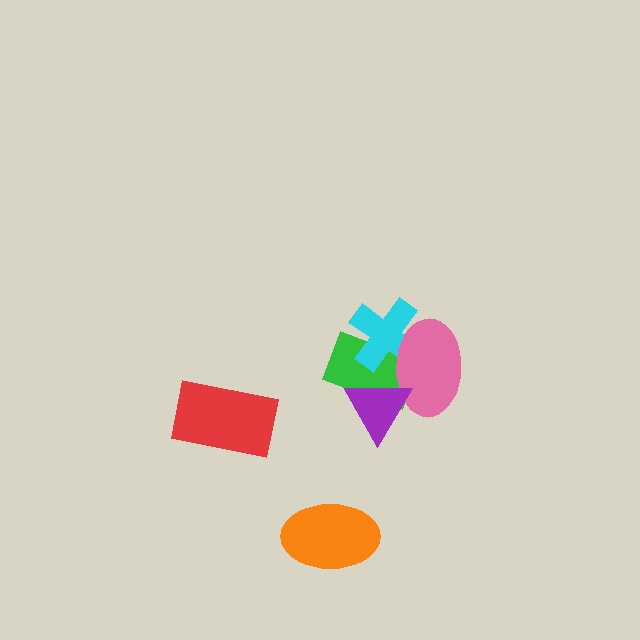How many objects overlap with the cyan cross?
2 objects overlap with the cyan cross.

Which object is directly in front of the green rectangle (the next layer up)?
The cyan cross is directly in front of the green rectangle.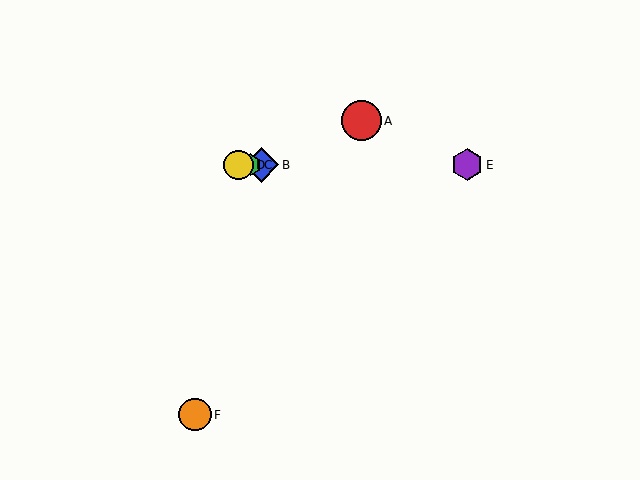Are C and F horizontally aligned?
No, C is at y≈165 and F is at y≈415.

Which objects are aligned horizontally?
Objects B, C, D, E are aligned horizontally.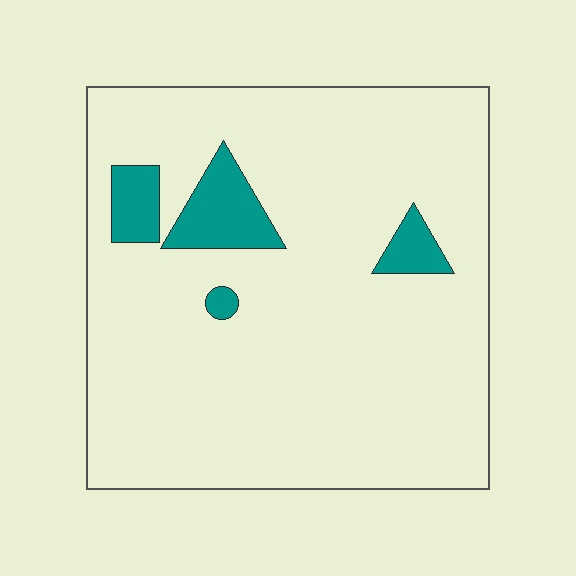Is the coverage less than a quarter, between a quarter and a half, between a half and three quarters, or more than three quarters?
Less than a quarter.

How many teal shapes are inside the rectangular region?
4.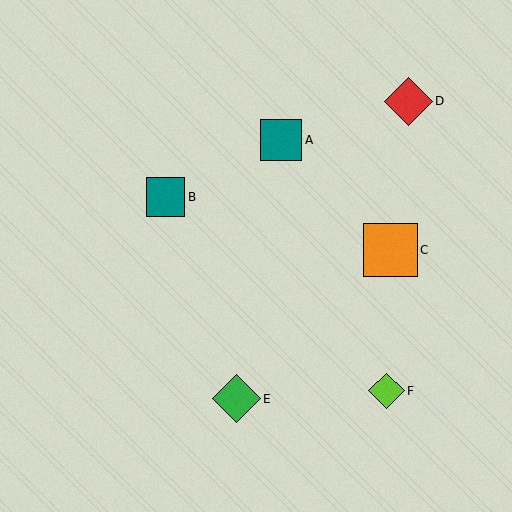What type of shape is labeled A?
Shape A is a teal square.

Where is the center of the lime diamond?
The center of the lime diamond is at (386, 391).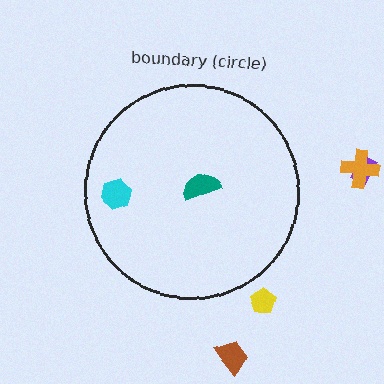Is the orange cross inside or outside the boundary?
Outside.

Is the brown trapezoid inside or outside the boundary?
Outside.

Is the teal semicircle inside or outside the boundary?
Inside.